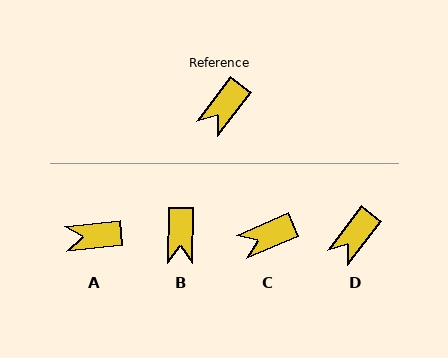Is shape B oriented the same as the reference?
No, it is off by about 37 degrees.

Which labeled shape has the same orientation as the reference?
D.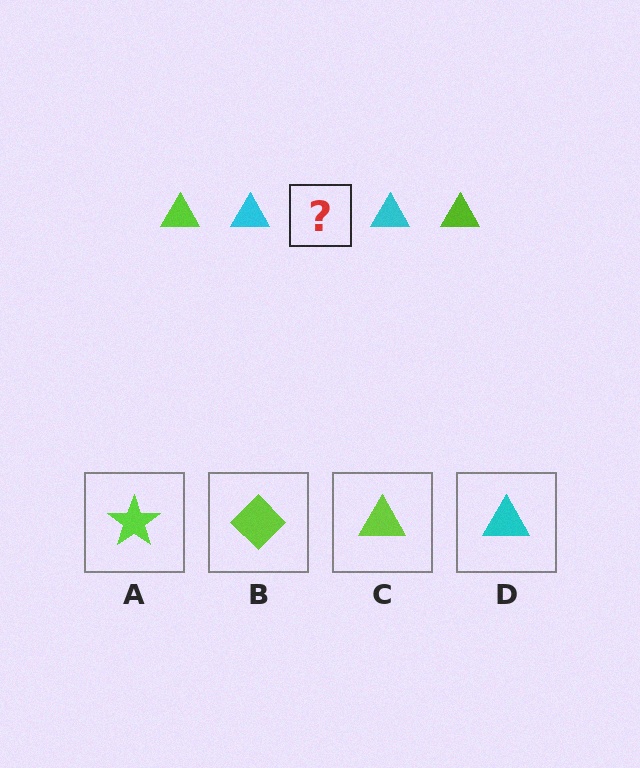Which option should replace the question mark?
Option C.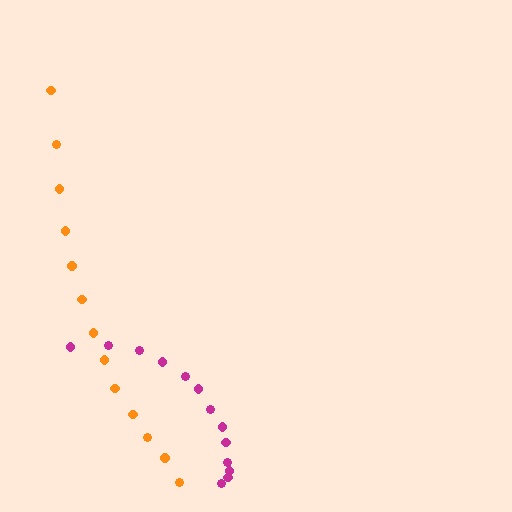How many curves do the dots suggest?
There are 2 distinct paths.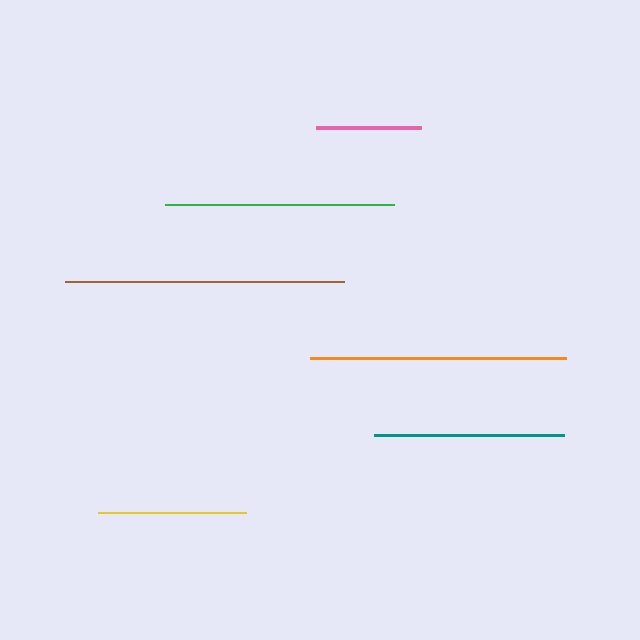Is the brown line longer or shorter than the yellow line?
The brown line is longer than the yellow line.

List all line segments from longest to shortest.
From longest to shortest: brown, orange, green, teal, yellow, pink.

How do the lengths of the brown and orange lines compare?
The brown and orange lines are approximately the same length.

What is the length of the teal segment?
The teal segment is approximately 189 pixels long.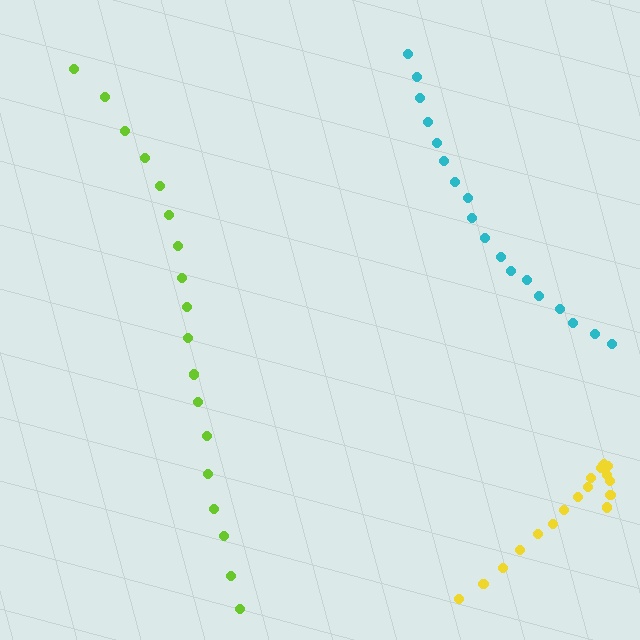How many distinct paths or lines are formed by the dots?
There are 3 distinct paths.